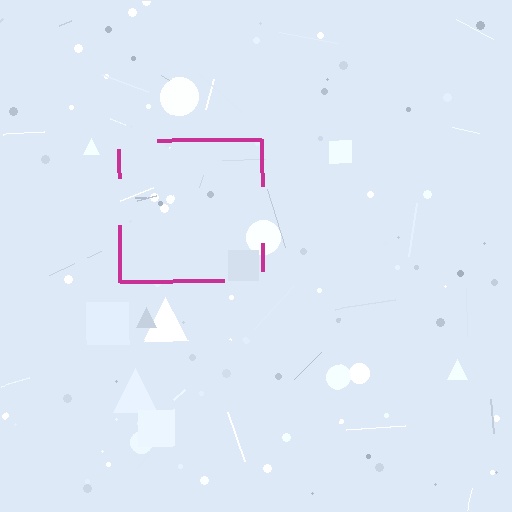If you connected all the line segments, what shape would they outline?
They would outline a square.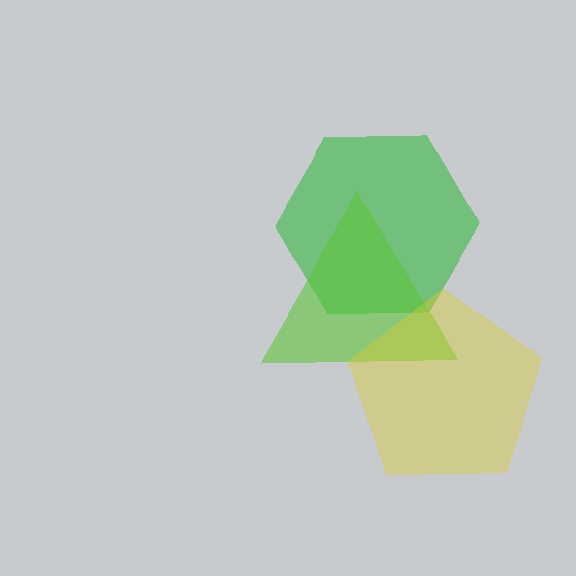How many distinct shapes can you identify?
There are 3 distinct shapes: a green hexagon, a lime triangle, a yellow pentagon.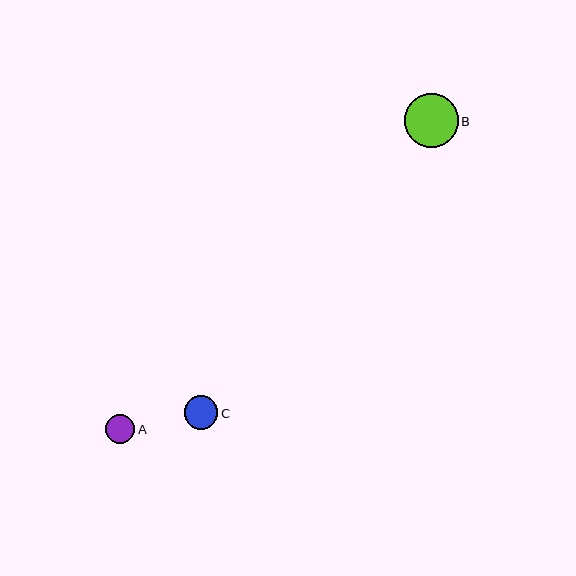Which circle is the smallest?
Circle A is the smallest with a size of approximately 29 pixels.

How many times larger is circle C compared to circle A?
Circle C is approximately 1.1 times the size of circle A.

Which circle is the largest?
Circle B is the largest with a size of approximately 54 pixels.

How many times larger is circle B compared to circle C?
Circle B is approximately 1.6 times the size of circle C.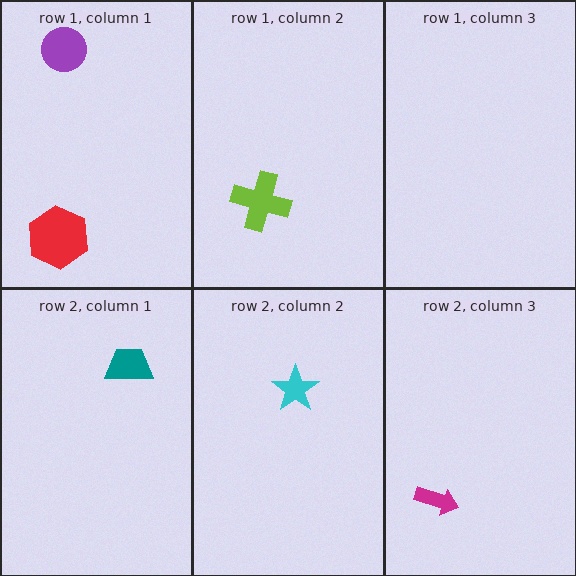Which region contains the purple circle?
The row 1, column 1 region.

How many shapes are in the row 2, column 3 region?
1.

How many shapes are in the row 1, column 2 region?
1.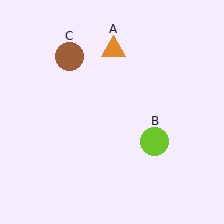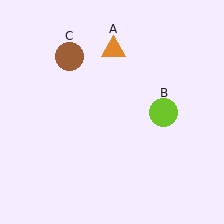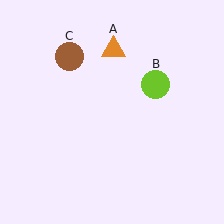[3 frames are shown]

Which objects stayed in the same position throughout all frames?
Orange triangle (object A) and brown circle (object C) remained stationary.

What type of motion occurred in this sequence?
The lime circle (object B) rotated counterclockwise around the center of the scene.